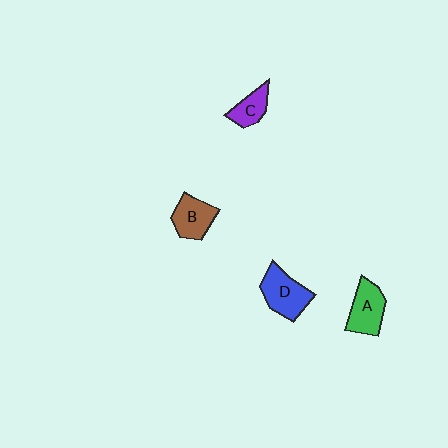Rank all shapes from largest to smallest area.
From largest to smallest: D (blue), A (green), B (brown), C (purple).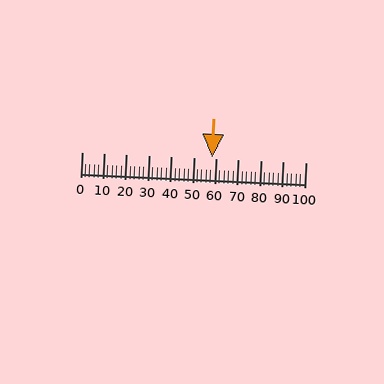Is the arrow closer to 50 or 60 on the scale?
The arrow is closer to 60.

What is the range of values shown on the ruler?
The ruler shows values from 0 to 100.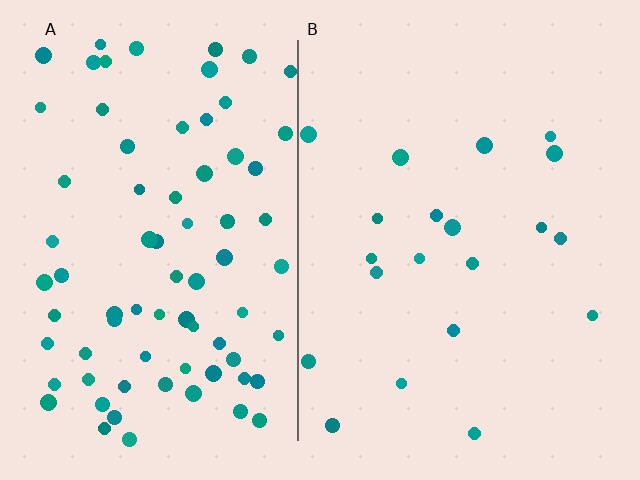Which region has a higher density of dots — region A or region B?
A (the left).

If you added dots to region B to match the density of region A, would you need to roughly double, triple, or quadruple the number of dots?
Approximately quadruple.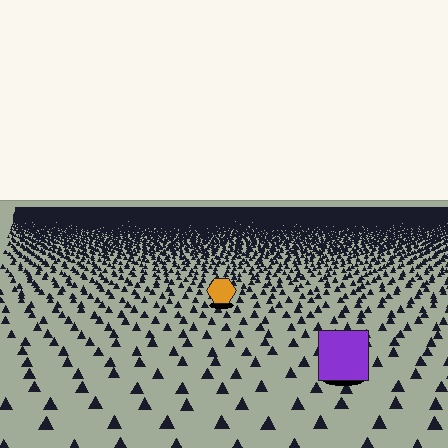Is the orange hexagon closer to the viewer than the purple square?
No. The purple square is closer — you can tell from the texture gradient: the ground texture is coarser near it.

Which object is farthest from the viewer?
The orange hexagon is farthest from the viewer. It appears smaller and the ground texture around it is denser.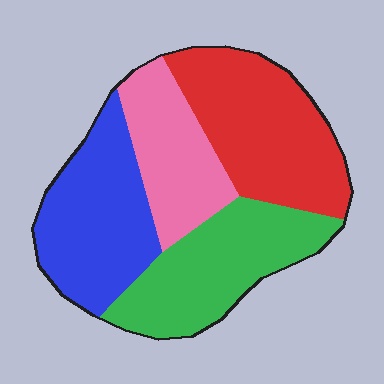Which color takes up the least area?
Pink, at roughly 20%.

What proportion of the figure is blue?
Blue covers 26% of the figure.